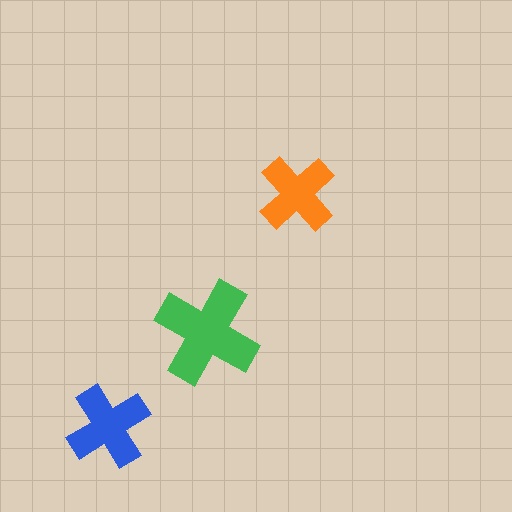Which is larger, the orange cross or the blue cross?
The blue one.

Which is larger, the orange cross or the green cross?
The green one.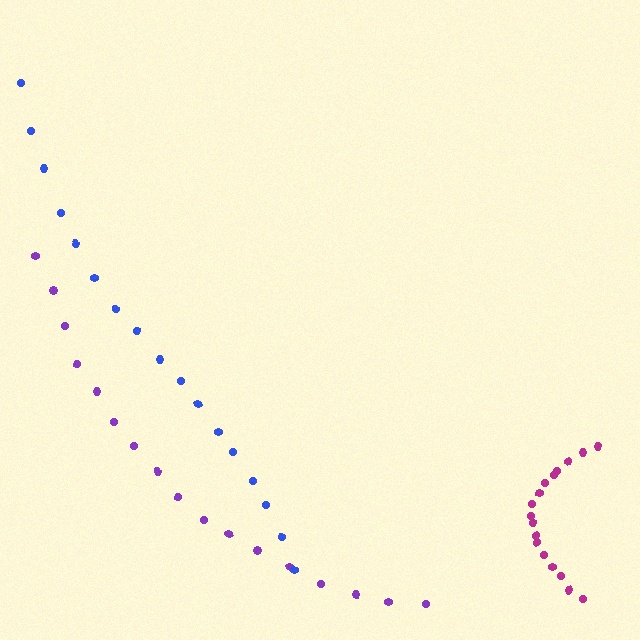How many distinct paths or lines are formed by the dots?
There are 3 distinct paths.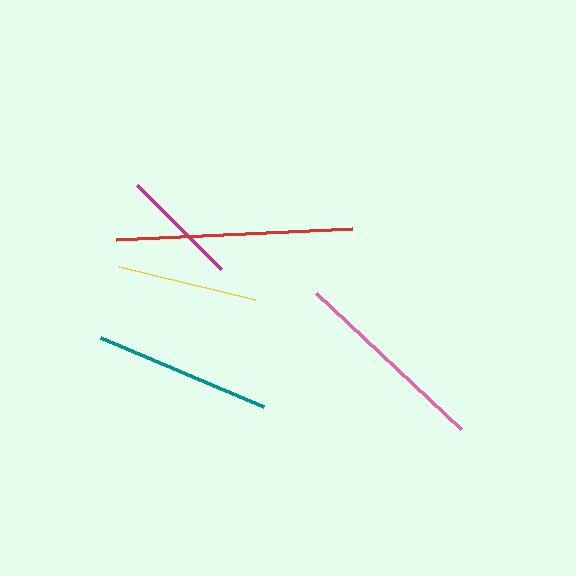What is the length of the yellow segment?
The yellow segment is approximately 140 pixels long.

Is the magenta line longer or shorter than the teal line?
The teal line is longer than the magenta line.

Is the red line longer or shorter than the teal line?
The red line is longer than the teal line.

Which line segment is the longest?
The red line is the longest at approximately 237 pixels.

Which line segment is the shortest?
The magenta line is the shortest at approximately 119 pixels.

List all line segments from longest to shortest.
From longest to shortest: red, pink, teal, yellow, magenta.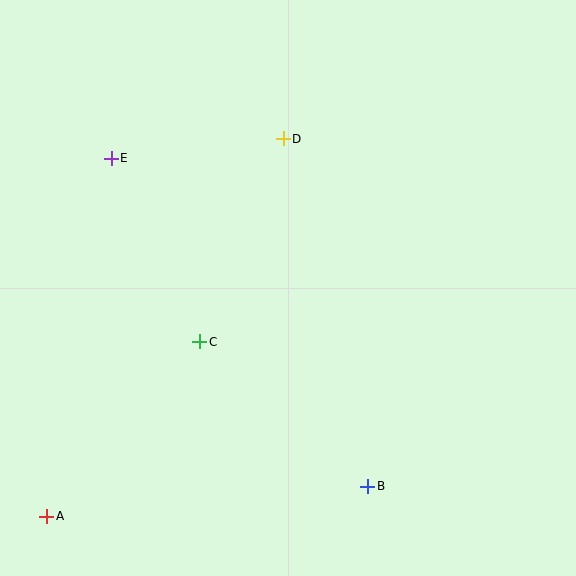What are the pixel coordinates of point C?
Point C is at (200, 342).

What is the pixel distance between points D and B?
The distance between D and B is 358 pixels.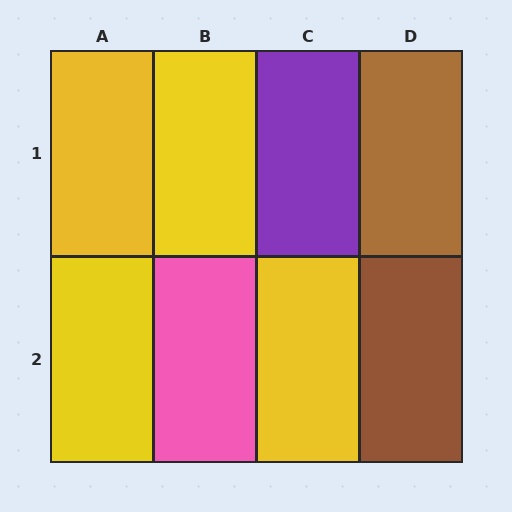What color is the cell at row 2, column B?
Pink.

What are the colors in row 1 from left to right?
Yellow, yellow, purple, brown.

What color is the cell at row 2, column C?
Yellow.